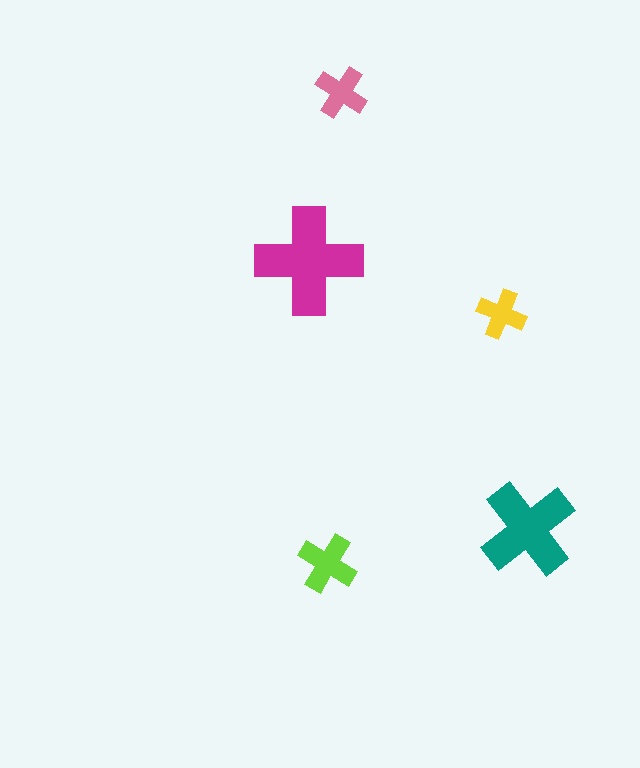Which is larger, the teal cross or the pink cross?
The teal one.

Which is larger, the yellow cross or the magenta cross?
The magenta one.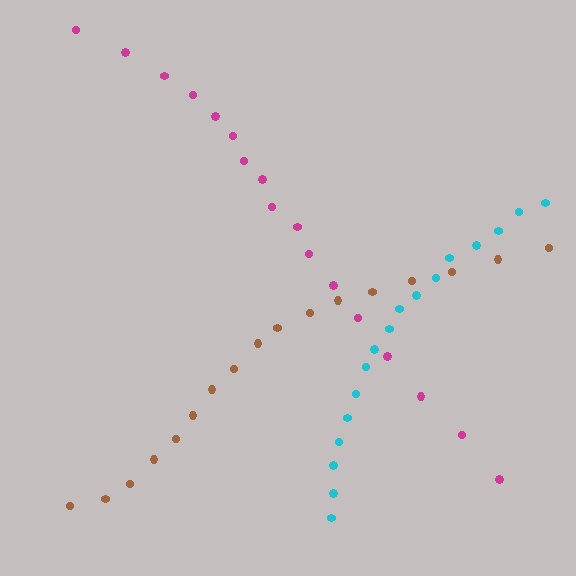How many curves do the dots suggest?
There are 3 distinct paths.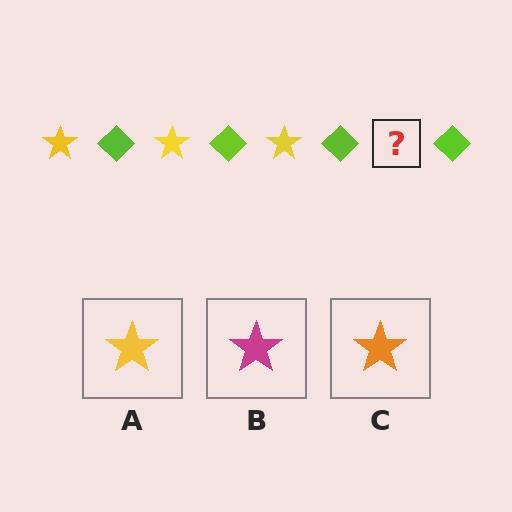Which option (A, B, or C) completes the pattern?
A.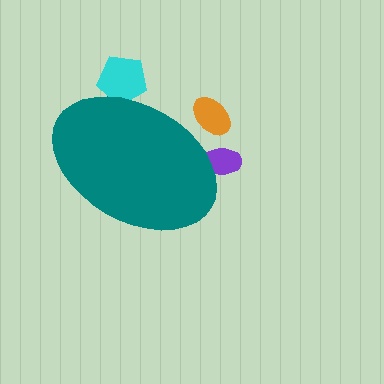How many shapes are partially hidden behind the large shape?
3 shapes are partially hidden.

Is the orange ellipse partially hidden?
Yes, the orange ellipse is partially hidden behind the teal ellipse.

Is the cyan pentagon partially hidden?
Yes, the cyan pentagon is partially hidden behind the teal ellipse.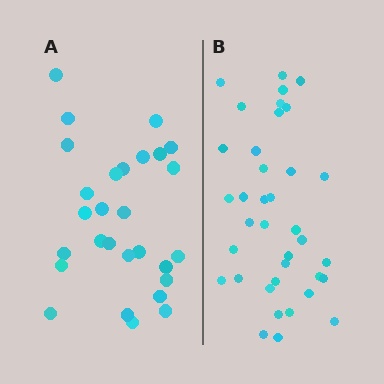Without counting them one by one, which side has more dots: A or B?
Region B (the right region) has more dots.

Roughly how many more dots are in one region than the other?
Region B has roughly 8 or so more dots than region A.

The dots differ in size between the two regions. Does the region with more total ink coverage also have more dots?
No. Region A has more total ink coverage because its dots are larger, but region B actually contains more individual dots. Total area can be misleading — the number of items is what matters here.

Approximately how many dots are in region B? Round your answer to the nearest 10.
About 40 dots. (The exact count is 37, which rounds to 40.)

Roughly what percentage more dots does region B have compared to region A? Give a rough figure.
About 30% more.